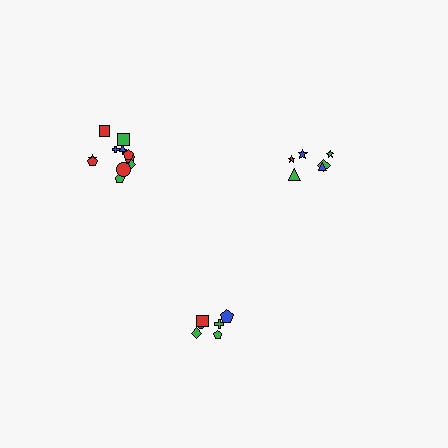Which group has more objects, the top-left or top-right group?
The top-left group.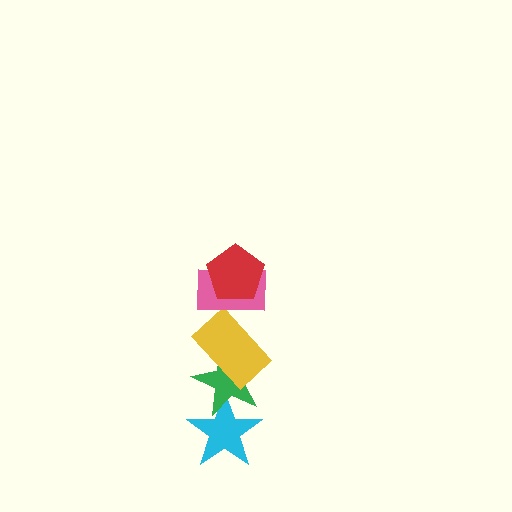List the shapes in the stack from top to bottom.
From top to bottom: the red pentagon, the pink rectangle, the yellow rectangle, the green star, the cyan star.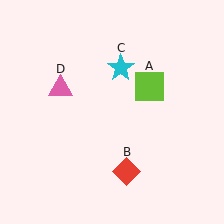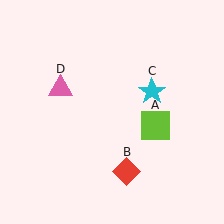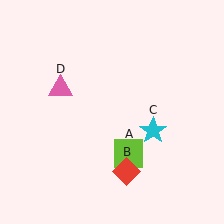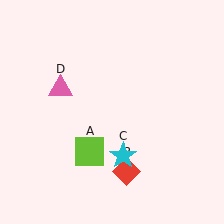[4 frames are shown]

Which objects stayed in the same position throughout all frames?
Red diamond (object B) and pink triangle (object D) remained stationary.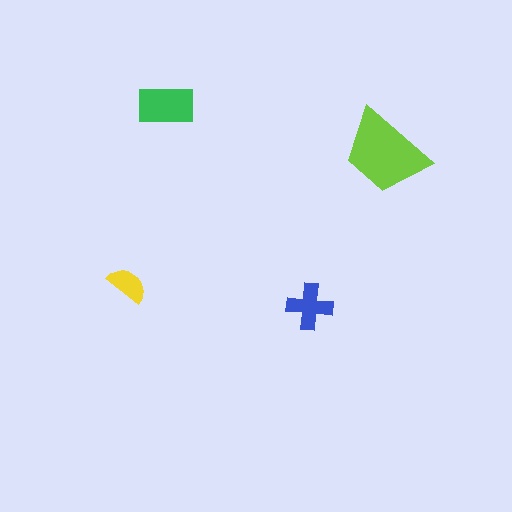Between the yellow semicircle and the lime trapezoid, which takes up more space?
The lime trapezoid.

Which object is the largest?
The lime trapezoid.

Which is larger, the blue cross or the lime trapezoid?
The lime trapezoid.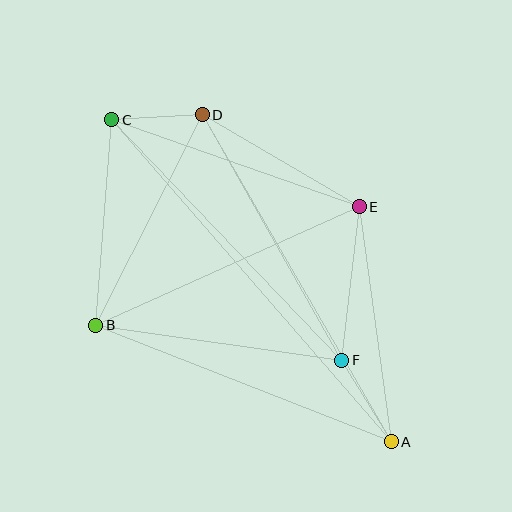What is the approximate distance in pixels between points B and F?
The distance between B and F is approximately 249 pixels.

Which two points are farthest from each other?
Points A and C are farthest from each other.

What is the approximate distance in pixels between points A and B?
The distance between A and B is approximately 318 pixels.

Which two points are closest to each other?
Points C and D are closest to each other.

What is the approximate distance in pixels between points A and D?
The distance between A and D is approximately 378 pixels.